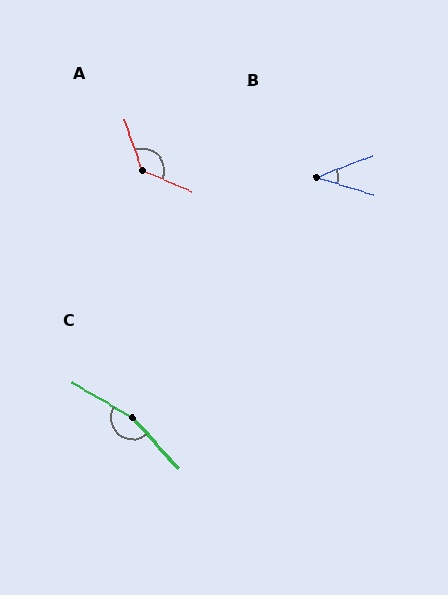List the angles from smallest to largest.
B (37°), A (131°), C (163°).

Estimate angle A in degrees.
Approximately 131 degrees.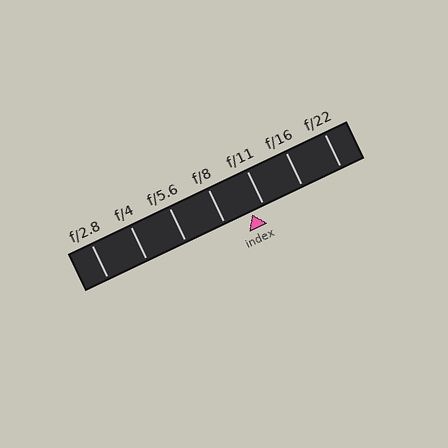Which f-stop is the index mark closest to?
The index mark is closest to f/11.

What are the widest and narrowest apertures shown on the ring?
The widest aperture shown is f/2.8 and the narrowest is f/22.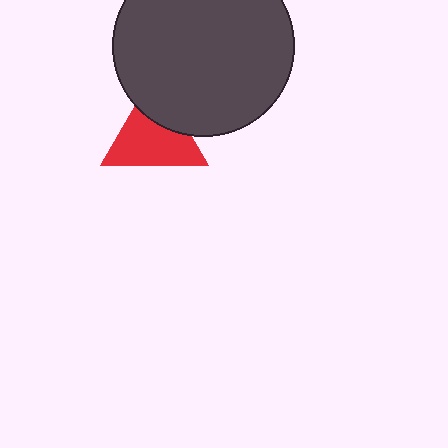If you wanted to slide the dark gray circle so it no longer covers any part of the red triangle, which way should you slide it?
Slide it up — that is the most direct way to separate the two shapes.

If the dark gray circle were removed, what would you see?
You would see the complete red triangle.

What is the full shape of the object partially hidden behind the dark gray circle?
The partially hidden object is a red triangle.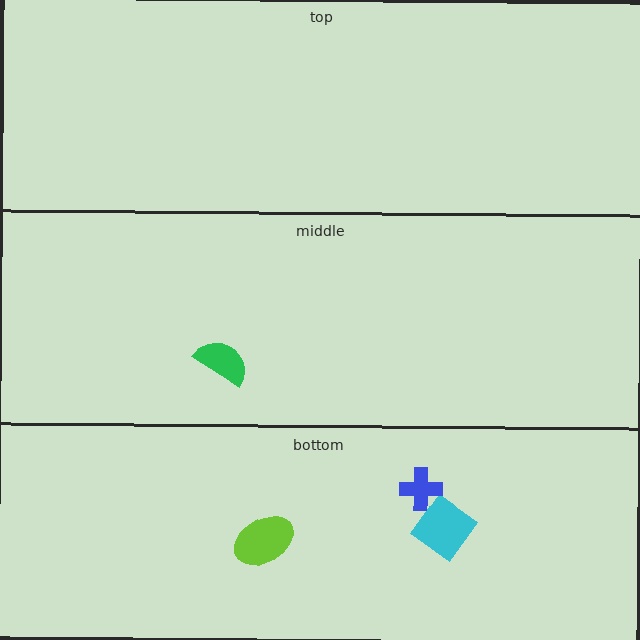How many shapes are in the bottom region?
3.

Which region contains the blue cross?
The bottom region.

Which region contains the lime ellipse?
The bottom region.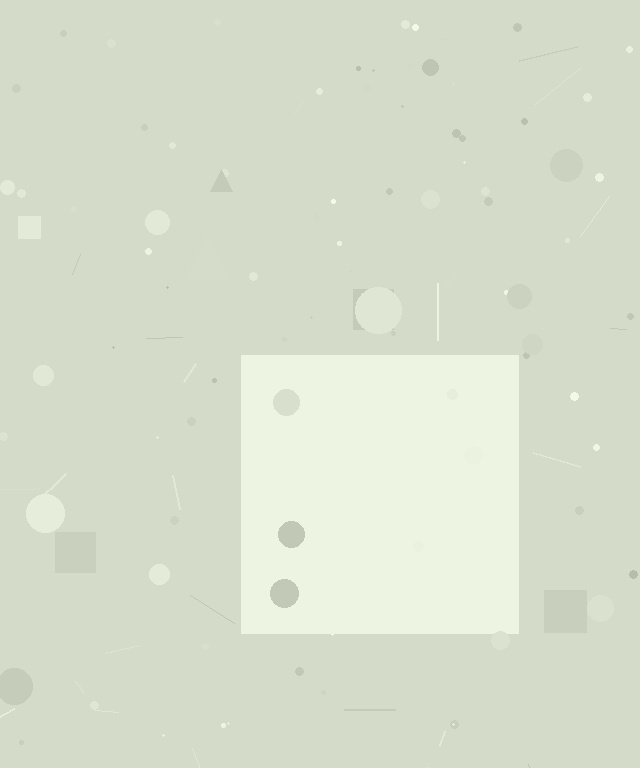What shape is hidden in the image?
A square is hidden in the image.